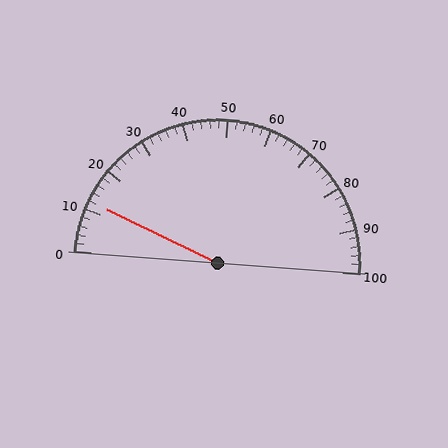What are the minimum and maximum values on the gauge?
The gauge ranges from 0 to 100.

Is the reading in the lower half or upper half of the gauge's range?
The reading is in the lower half of the range (0 to 100).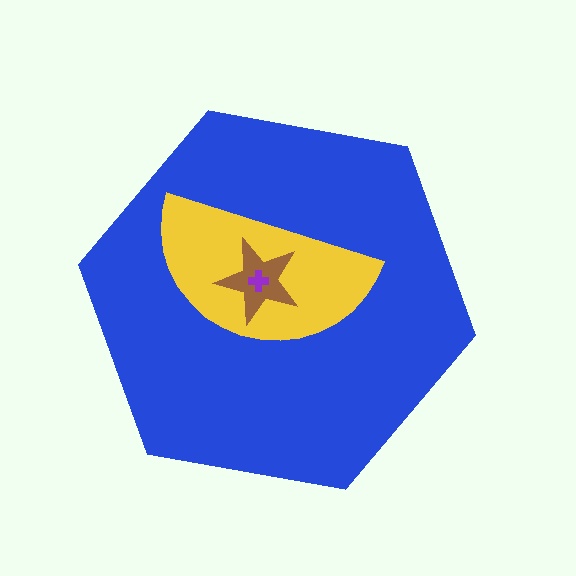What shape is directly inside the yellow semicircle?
The brown star.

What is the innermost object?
The purple cross.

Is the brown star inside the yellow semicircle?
Yes.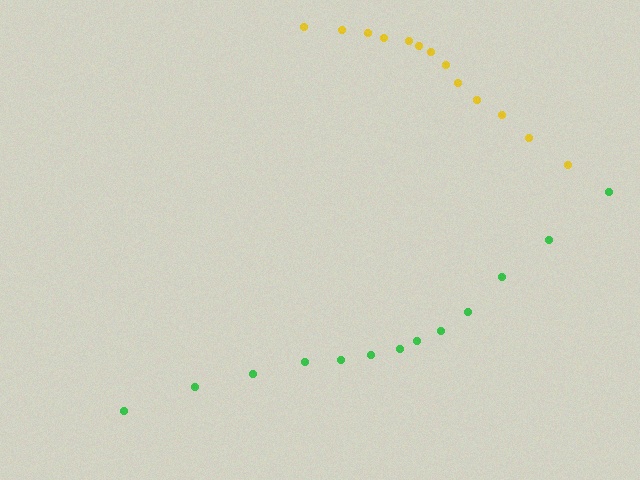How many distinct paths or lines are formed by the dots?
There are 2 distinct paths.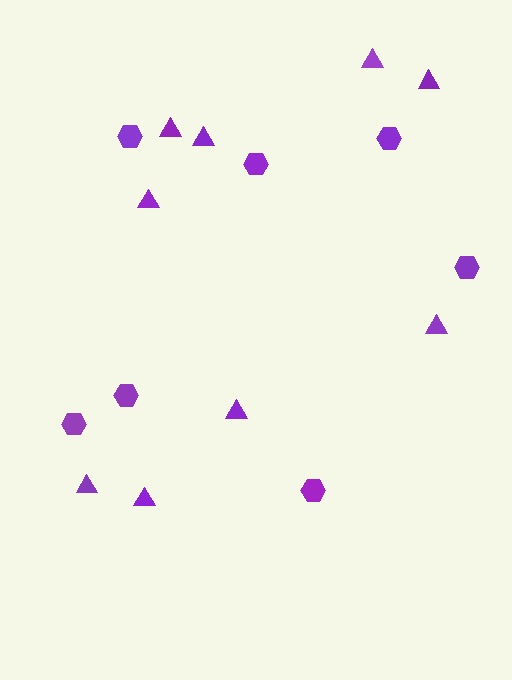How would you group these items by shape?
There are 2 groups: one group of hexagons (7) and one group of triangles (9).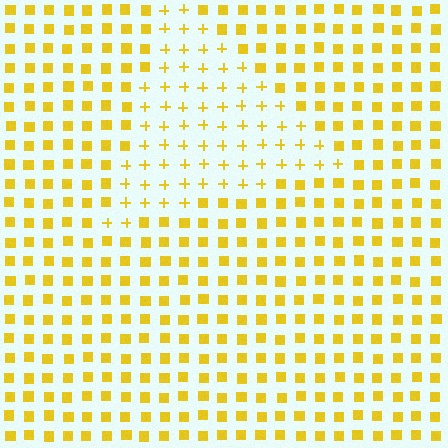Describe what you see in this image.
The image is filled with small yellow elements arranged in a uniform grid. A triangle-shaped region contains plus signs, while the surrounding area contains squares. The boundary is defined purely by the change in element shape.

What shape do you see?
I see a triangle.